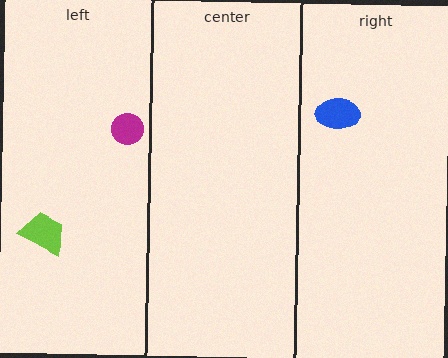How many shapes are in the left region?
2.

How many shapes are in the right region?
1.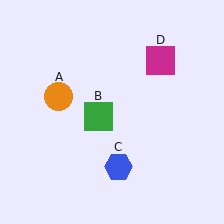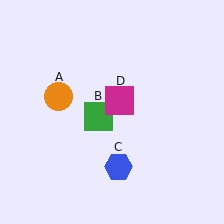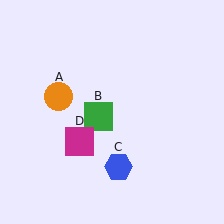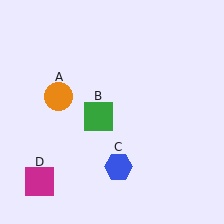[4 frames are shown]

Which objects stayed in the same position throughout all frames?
Orange circle (object A) and green square (object B) and blue hexagon (object C) remained stationary.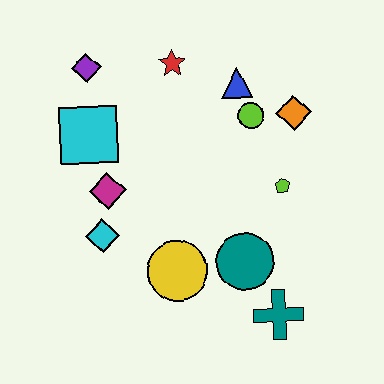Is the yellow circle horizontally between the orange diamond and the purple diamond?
Yes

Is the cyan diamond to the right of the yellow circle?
No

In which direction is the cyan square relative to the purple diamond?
The cyan square is below the purple diamond.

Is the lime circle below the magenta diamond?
No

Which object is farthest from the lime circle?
The teal cross is farthest from the lime circle.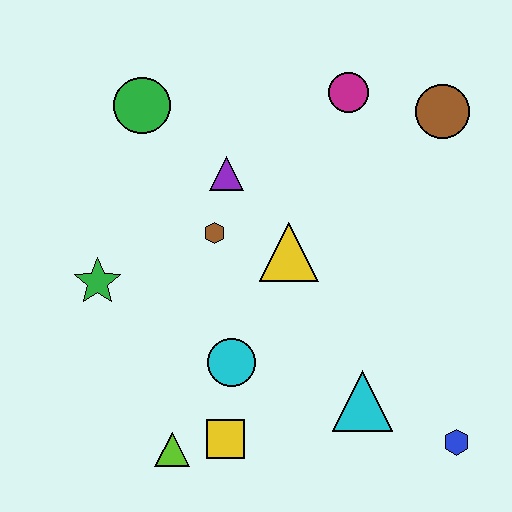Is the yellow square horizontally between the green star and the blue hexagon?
Yes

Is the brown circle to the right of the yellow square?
Yes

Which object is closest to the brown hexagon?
The purple triangle is closest to the brown hexagon.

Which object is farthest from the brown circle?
The lime triangle is farthest from the brown circle.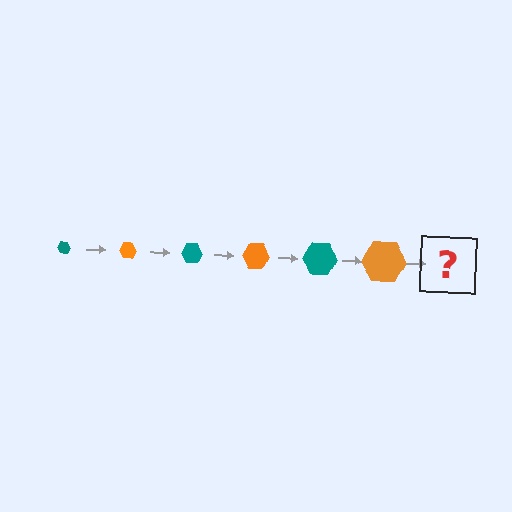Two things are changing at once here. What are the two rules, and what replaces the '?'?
The two rules are that the hexagon grows larger each step and the color cycles through teal and orange. The '?' should be a teal hexagon, larger than the previous one.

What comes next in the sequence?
The next element should be a teal hexagon, larger than the previous one.